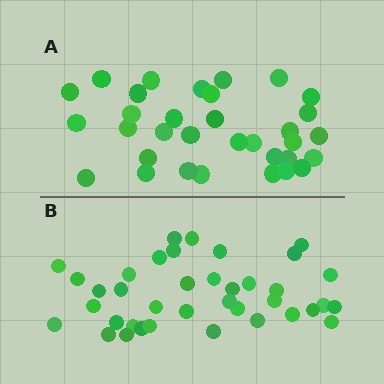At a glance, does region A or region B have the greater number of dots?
Region B (the bottom region) has more dots.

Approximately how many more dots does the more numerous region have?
Region B has about 5 more dots than region A.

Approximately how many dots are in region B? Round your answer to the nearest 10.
About 40 dots. (The exact count is 38, which rounds to 40.)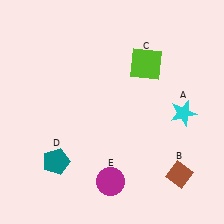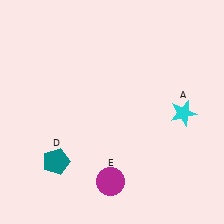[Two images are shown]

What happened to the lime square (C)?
The lime square (C) was removed in Image 2. It was in the top-right area of Image 1.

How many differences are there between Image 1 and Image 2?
There are 2 differences between the two images.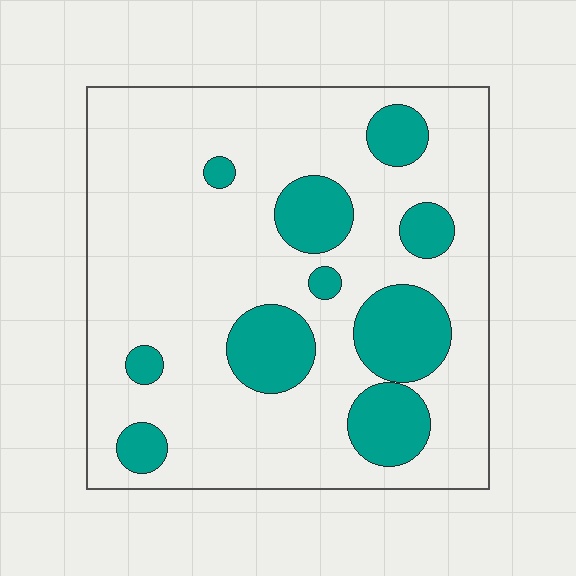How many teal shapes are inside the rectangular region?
10.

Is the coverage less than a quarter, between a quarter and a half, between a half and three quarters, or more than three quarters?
Less than a quarter.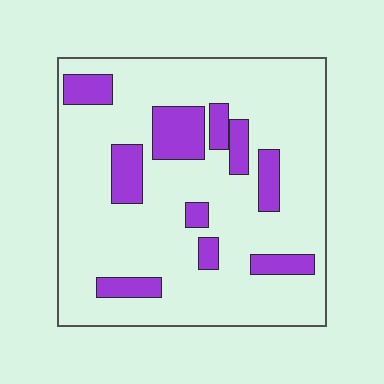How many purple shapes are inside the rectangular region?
10.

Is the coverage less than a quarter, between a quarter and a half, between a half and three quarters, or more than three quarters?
Less than a quarter.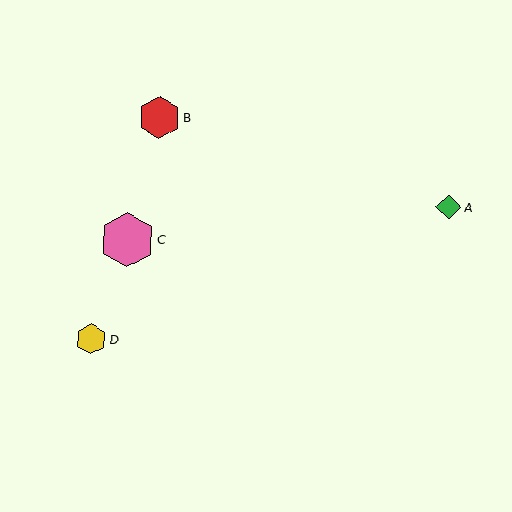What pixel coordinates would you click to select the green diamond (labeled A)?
Click at (449, 207) to select the green diamond A.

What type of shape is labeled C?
Shape C is a pink hexagon.